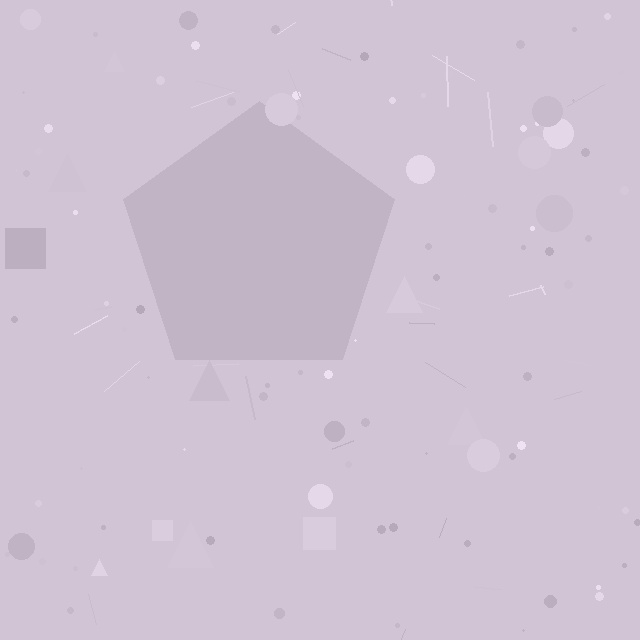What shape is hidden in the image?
A pentagon is hidden in the image.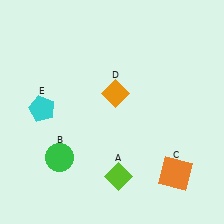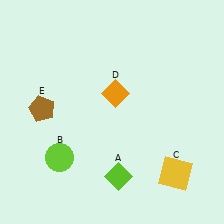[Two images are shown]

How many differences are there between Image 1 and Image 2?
There are 3 differences between the two images.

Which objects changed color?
B changed from green to lime. C changed from orange to yellow. E changed from cyan to brown.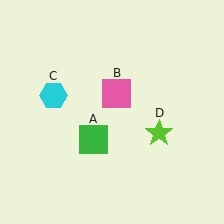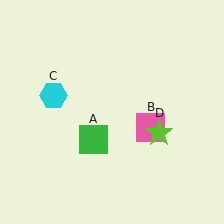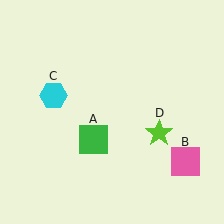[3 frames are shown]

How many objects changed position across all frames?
1 object changed position: pink square (object B).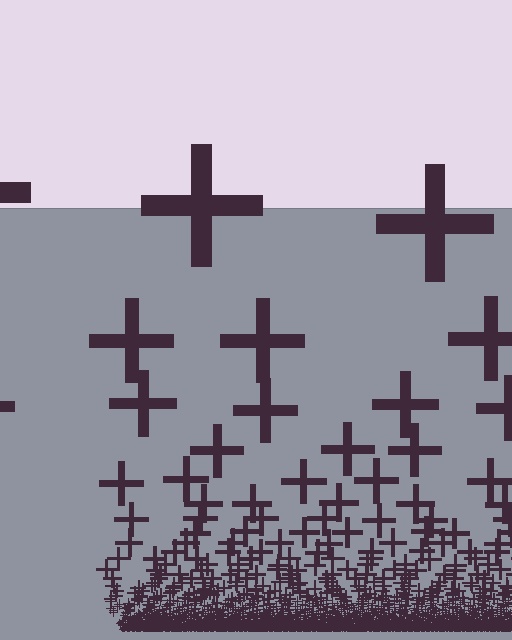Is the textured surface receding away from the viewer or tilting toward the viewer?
The surface appears to tilt toward the viewer. Texture elements get larger and sparser toward the top.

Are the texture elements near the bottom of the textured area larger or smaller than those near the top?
Smaller. The gradient is inverted — elements near the bottom are smaller and denser.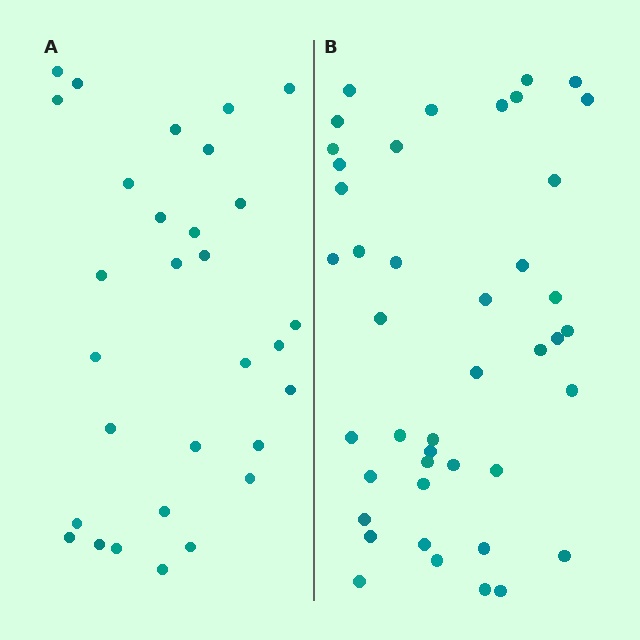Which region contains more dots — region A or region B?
Region B (the right region) has more dots.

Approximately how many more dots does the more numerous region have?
Region B has approximately 15 more dots than region A.